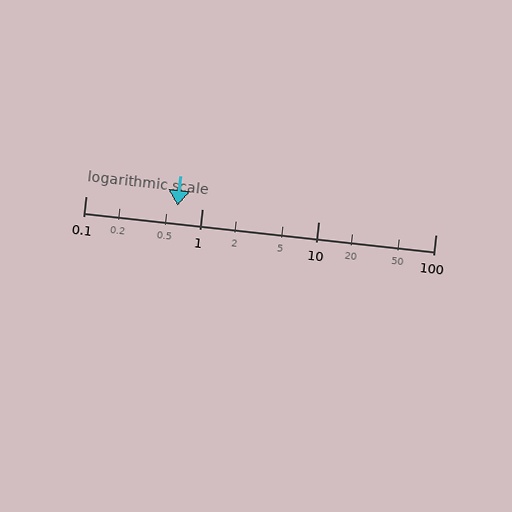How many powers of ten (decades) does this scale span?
The scale spans 3 decades, from 0.1 to 100.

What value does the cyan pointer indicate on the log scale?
The pointer indicates approximately 0.62.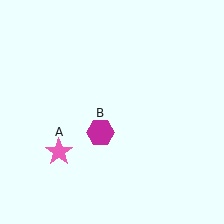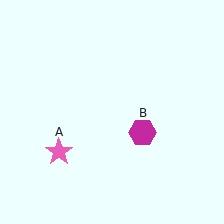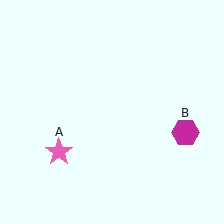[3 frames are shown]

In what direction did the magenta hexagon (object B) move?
The magenta hexagon (object B) moved right.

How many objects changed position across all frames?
1 object changed position: magenta hexagon (object B).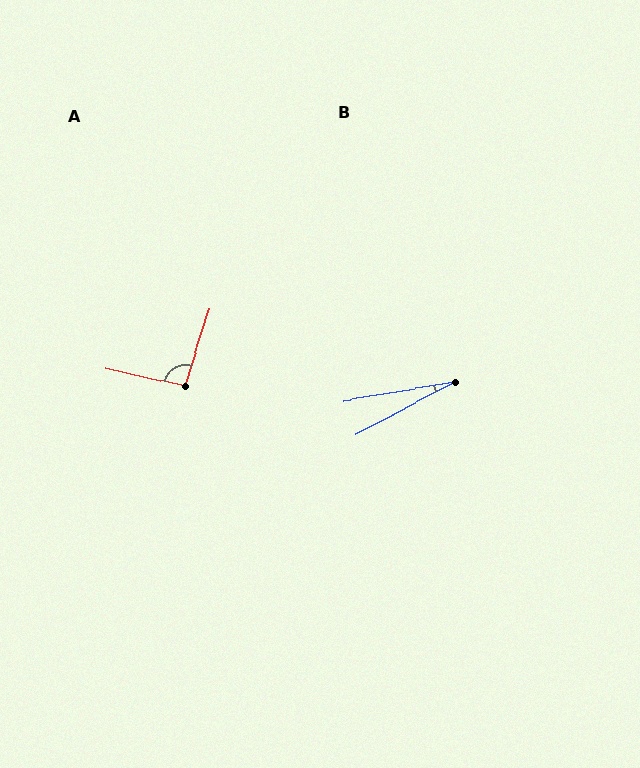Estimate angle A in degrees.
Approximately 96 degrees.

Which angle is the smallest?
B, at approximately 19 degrees.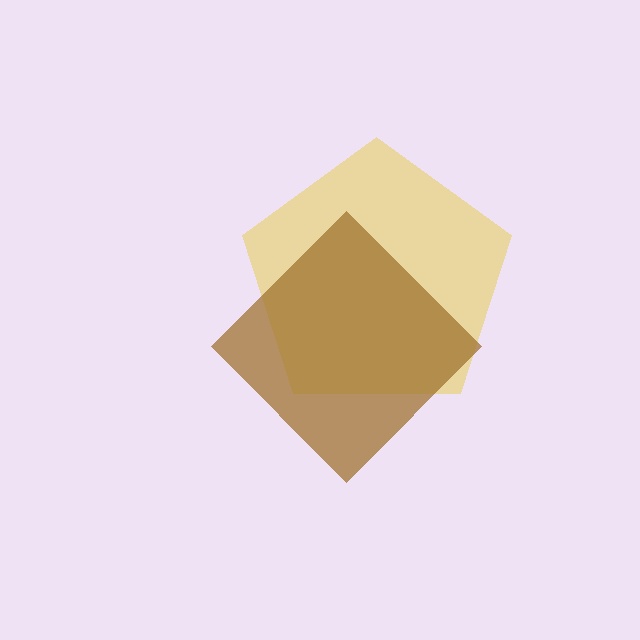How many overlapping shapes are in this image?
There are 2 overlapping shapes in the image.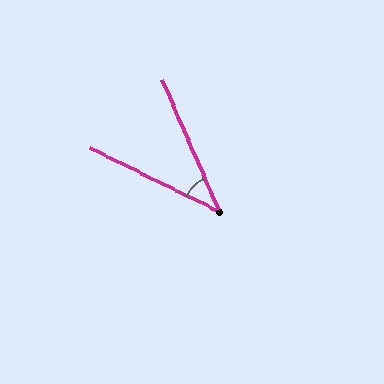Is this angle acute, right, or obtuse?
It is acute.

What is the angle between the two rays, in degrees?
Approximately 40 degrees.